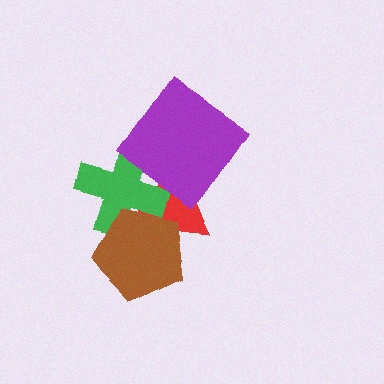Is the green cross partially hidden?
Yes, it is partially covered by another shape.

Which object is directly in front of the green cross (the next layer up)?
The brown pentagon is directly in front of the green cross.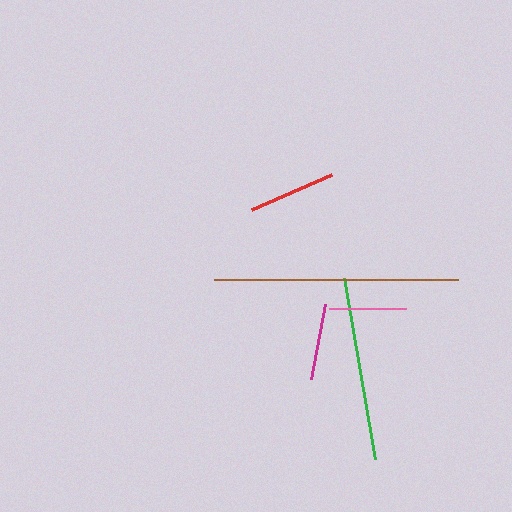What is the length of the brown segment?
The brown segment is approximately 244 pixels long.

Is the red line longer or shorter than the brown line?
The brown line is longer than the red line.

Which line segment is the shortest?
The magenta line is the shortest at approximately 77 pixels.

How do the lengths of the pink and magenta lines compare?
The pink and magenta lines are approximately the same length.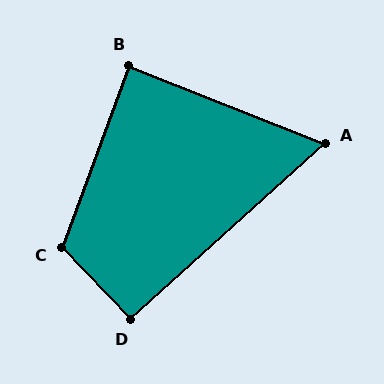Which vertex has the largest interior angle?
C, at approximately 116 degrees.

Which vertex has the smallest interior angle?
A, at approximately 64 degrees.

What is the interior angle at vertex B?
Approximately 88 degrees (approximately right).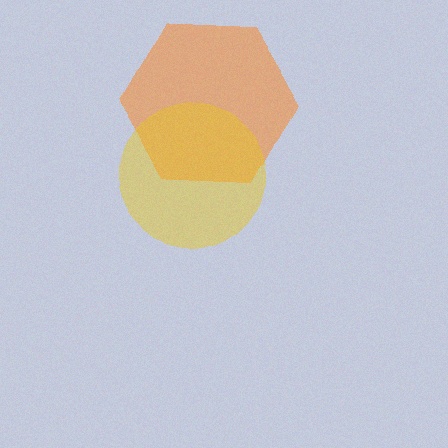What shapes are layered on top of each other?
The layered shapes are: an orange hexagon, a yellow circle.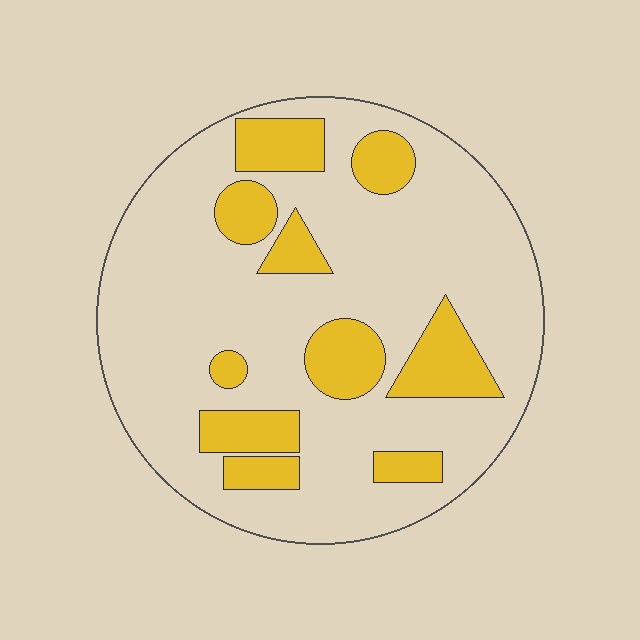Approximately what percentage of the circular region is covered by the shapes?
Approximately 25%.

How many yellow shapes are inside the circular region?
10.